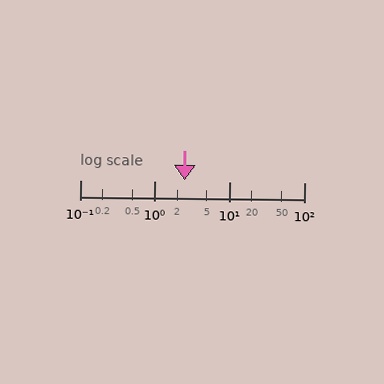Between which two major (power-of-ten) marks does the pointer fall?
The pointer is between 1 and 10.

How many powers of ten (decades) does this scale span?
The scale spans 3 decades, from 0.1 to 100.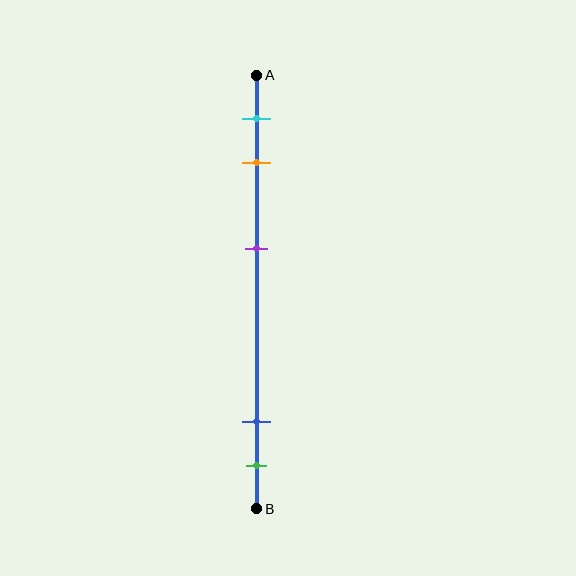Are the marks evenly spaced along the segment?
No, the marks are not evenly spaced.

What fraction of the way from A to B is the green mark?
The green mark is approximately 90% (0.9) of the way from A to B.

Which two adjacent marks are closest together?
The blue and green marks are the closest adjacent pair.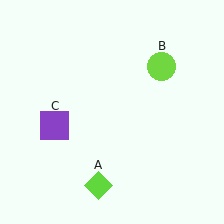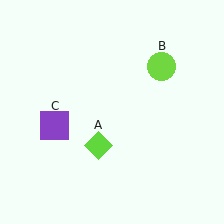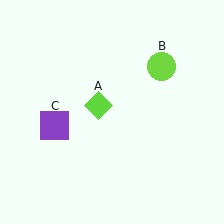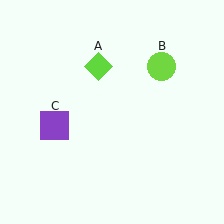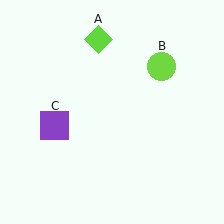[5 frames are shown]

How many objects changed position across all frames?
1 object changed position: lime diamond (object A).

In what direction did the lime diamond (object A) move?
The lime diamond (object A) moved up.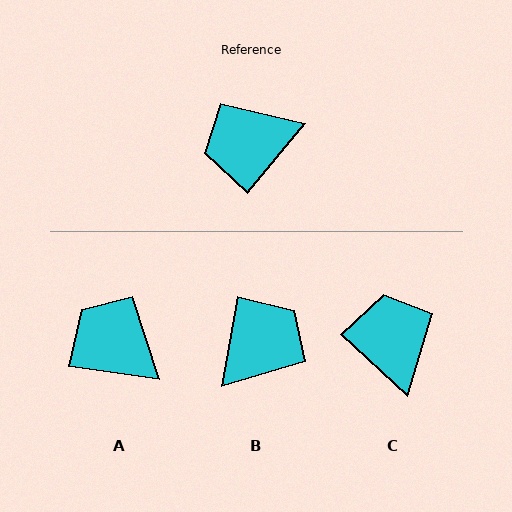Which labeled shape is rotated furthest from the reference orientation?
B, about 150 degrees away.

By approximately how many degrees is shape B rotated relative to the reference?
Approximately 150 degrees clockwise.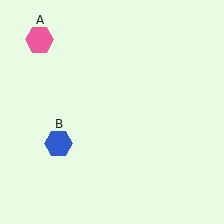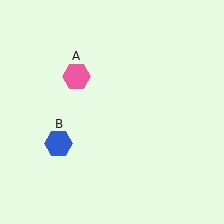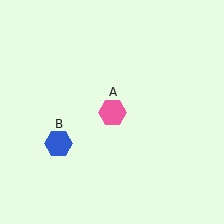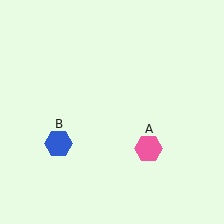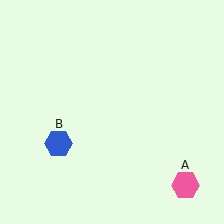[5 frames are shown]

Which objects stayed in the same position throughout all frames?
Blue hexagon (object B) remained stationary.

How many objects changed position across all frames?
1 object changed position: pink hexagon (object A).